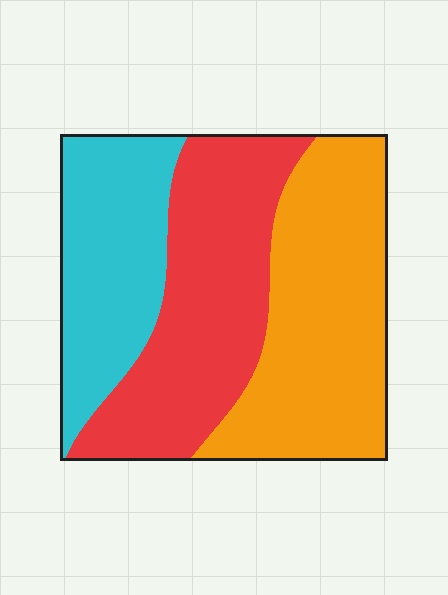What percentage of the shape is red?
Red covers 36% of the shape.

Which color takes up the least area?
Cyan, at roughly 25%.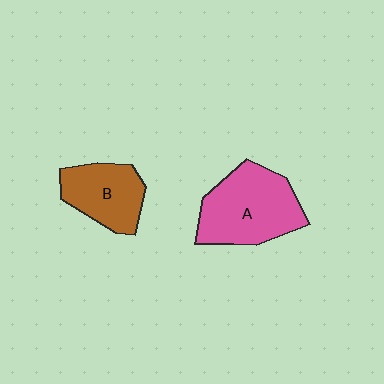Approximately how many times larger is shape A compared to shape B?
Approximately 1.4 times.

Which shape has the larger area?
Shape A (pink).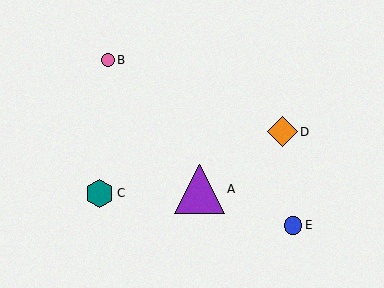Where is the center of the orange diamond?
The center of the orange diamond is at (282, 132).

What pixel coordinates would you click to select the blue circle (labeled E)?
Click at (293, 225) to select the blue circle E.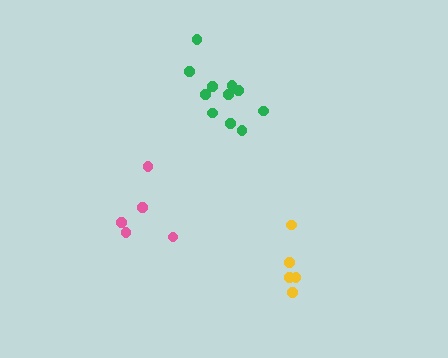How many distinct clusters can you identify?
There are 3 distinct clusters.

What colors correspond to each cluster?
The clusters are colored: pink, green, yellow.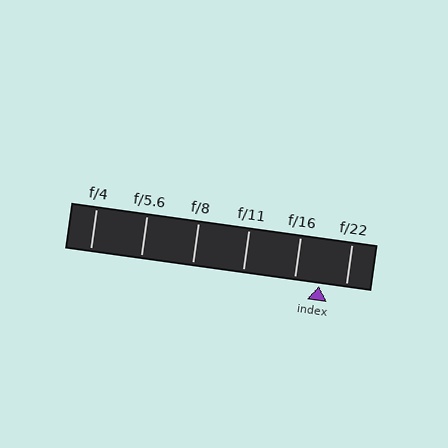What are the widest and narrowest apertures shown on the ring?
The widest aperture shown is f/4 and the narrowest is f/22.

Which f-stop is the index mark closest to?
The index mark is closest to f/16.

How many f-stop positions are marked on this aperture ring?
There are 6 f-stop positions marked.